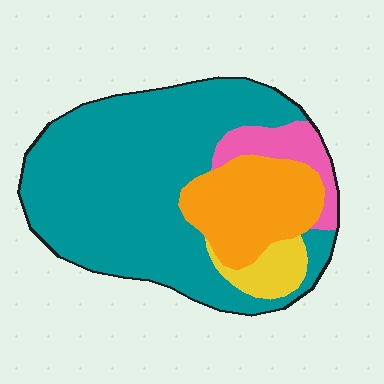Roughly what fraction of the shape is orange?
Orange takes up about one fifth (1/5) of the shape.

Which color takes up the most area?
Teal, at roughly 65%.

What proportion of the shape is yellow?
Yellow covers about 5% of the shape.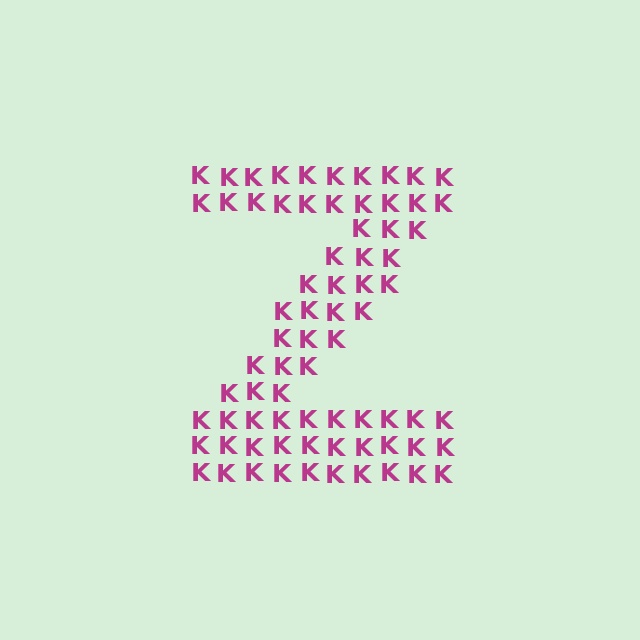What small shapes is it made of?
It is made of small letter K's.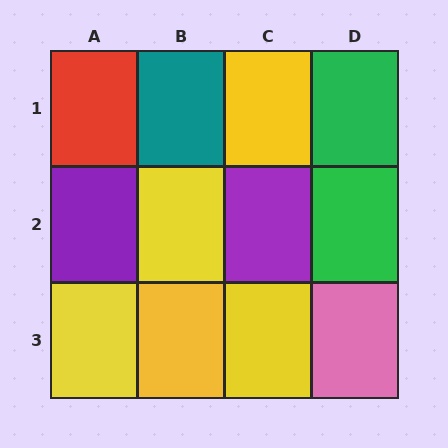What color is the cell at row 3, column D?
Pink.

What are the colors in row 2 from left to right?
Purple, yellow, purple, green.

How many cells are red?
1 cell is red.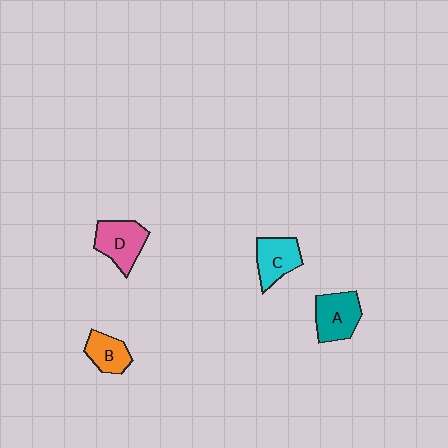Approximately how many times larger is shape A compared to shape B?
Approximately 1.4 times.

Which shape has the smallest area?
Shape B (orange).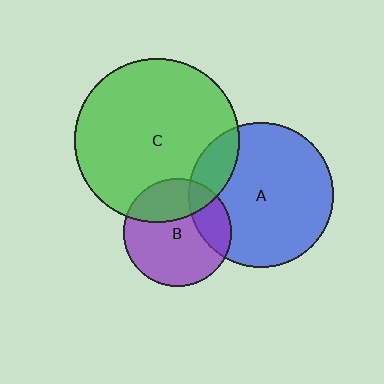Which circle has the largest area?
Circle C (green).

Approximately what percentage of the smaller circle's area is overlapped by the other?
Approximately 15%.